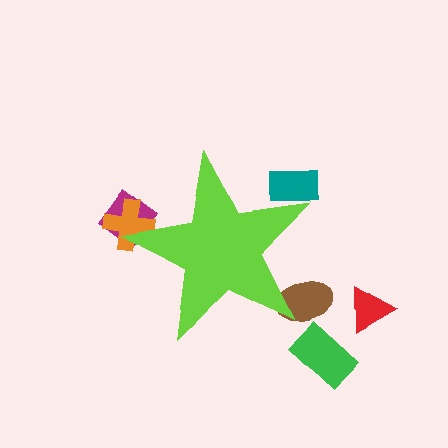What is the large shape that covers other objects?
A lime star.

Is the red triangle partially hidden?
No, the red triangle is fully visible.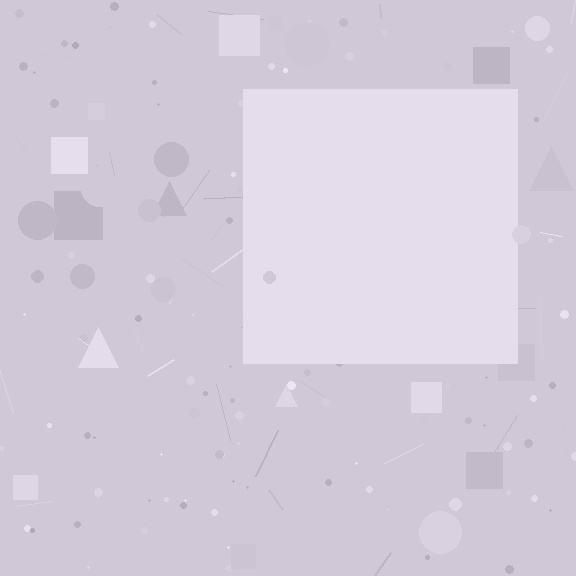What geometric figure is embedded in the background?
A square is embedded in the background.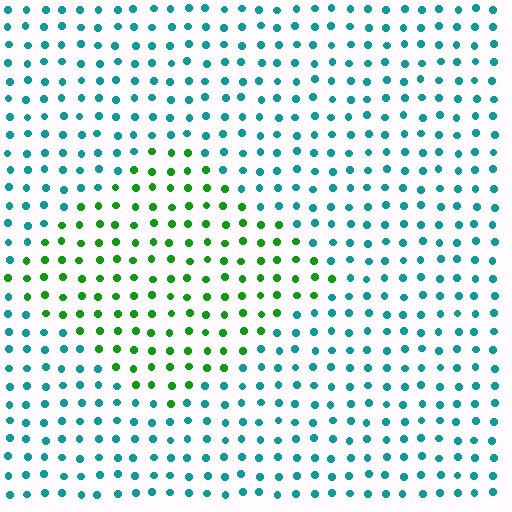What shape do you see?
I see a diamond.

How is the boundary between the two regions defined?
The boundary is defined purely by a slight shift in hue (about 56 degrees). Spacing, size, and orientation are identical on both sides.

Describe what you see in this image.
The image is filled with small teal elements in a uniform arrangement. A diamond-shaped region is visible where the elements are tinted to a slightly different hue, forming a subtle color boundary.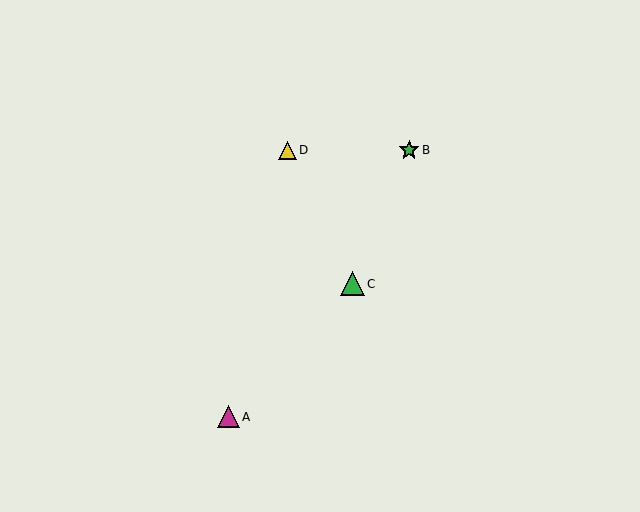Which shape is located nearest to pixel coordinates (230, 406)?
The magenta triangle (labeled A) at (228, 417) is nearest to that location.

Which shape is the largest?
The green triangle (labeled C) is the largest.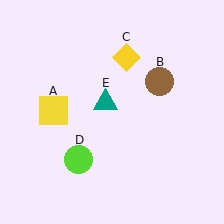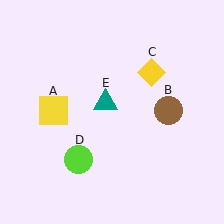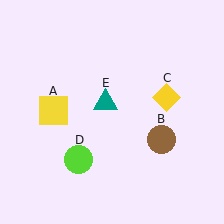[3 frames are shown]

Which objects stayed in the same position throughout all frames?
Yellow square (object A) and lime circle (object D) and teal triangle (object E) remained stationary.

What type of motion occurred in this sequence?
The brown circle (object B), yellow diamond (object C) rotated clockwise around the center of the scene.